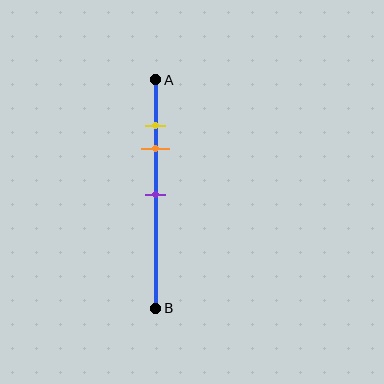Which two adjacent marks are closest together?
The yellow and orange marks are the closest adjacent pair.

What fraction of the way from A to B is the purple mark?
The purple mark is approximately 50% (0.5) of the way from A to B.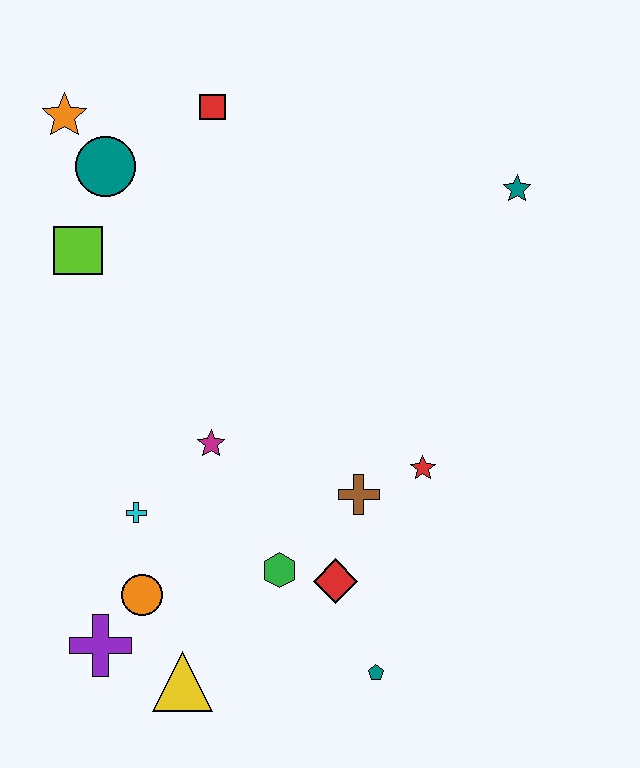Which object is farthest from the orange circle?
The teal star is farthest from the orange circle.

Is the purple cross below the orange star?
Yes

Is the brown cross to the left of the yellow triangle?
No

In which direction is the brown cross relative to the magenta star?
The brown cross is to the right of the magenta star.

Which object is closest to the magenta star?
The cyan cross is closest to the magenta star.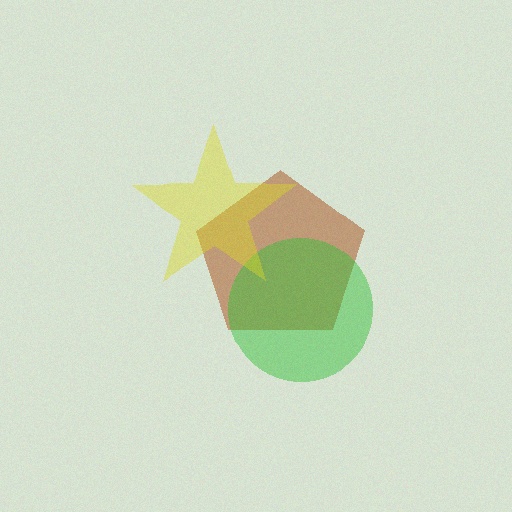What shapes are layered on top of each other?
The layered shapes are: a brown pentagon, a green circle, a yellow star.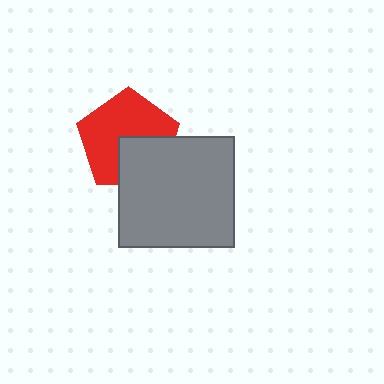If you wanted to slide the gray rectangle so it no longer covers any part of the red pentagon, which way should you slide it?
Slide it toward the lower-right — that is the most direct way to separate the two shapes.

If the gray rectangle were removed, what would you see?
You would see the complete red pentagon.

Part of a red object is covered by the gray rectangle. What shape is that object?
It is a pentagon.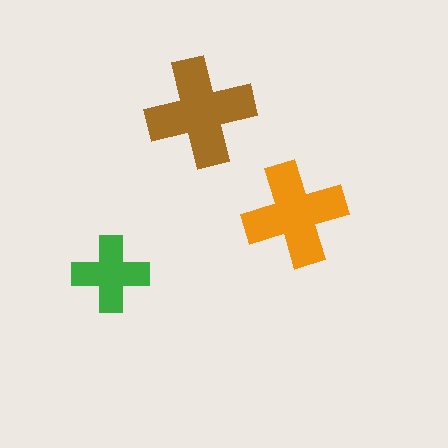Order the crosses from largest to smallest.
the brown one, the orange one, the green one.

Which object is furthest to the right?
The orange cross is rightmost.